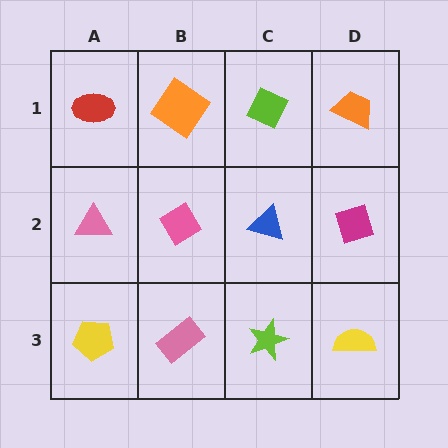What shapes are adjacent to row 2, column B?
An orange diamond (row 1, column B), a pink rectangle (row 3, column B), a pink triangle (row 2, column A), a blue triangle (row 2, column C).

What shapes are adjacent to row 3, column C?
A blue triangle (row 2, column C), a pink rectangle (row 3, column B), a yellow semicircle (row 3, column D).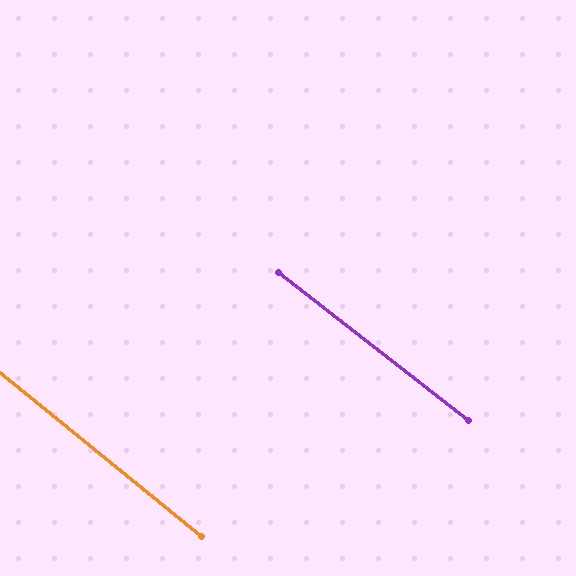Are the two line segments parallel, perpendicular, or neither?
Parallel — their directions differ by only 1.2°.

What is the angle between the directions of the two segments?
Approximately 1 degree.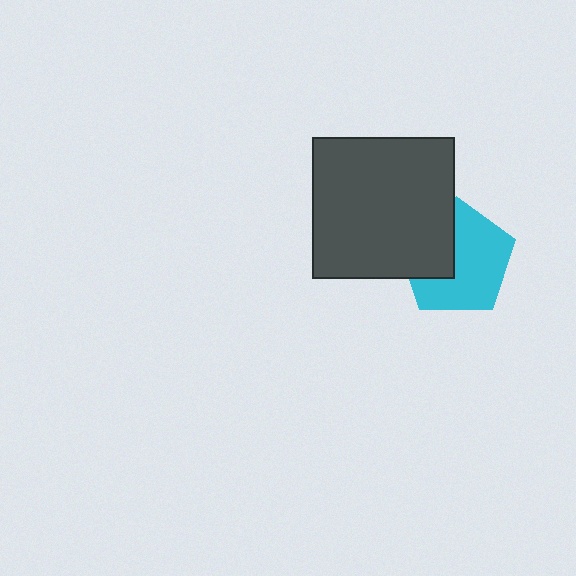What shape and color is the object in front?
The object in front is a dark gray square.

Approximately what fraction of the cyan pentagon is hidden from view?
Roughly 36% of the cyan pentagon is hidden behind the dark gray square.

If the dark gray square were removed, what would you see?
You would see the complete cyan pentagon.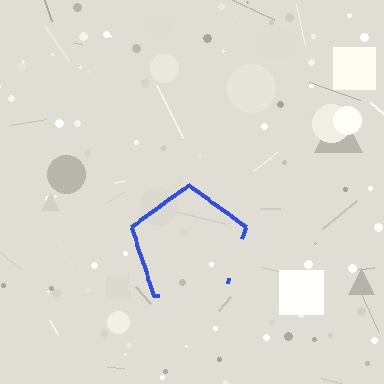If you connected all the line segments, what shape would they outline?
They would outline a pentagon.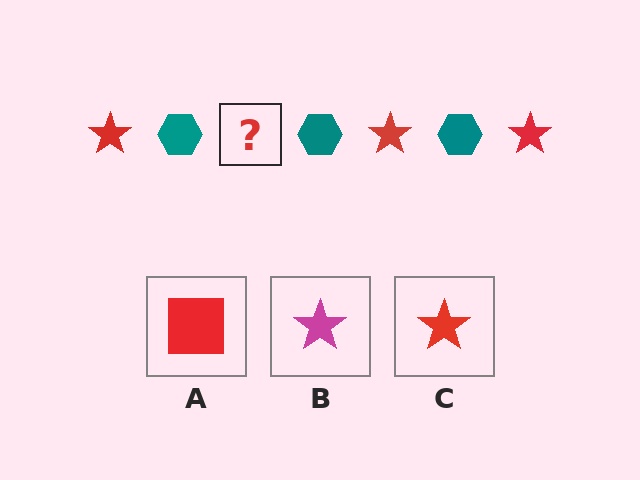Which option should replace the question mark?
Option C.